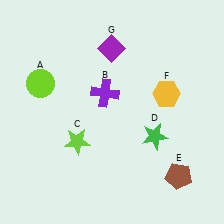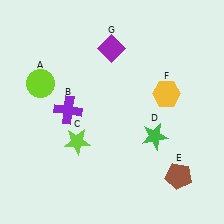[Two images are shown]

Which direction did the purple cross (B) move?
The purple cross (B) moved left.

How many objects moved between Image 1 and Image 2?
1 object moved between the two images.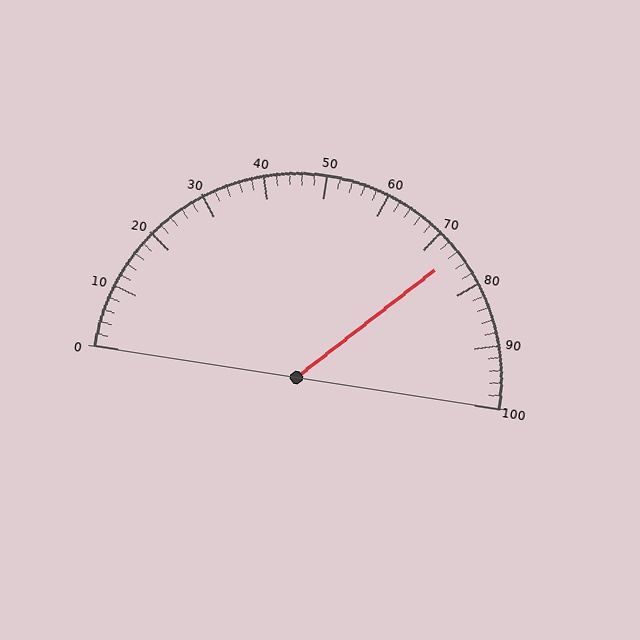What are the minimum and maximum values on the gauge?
The gauge ranges from 0 to 100.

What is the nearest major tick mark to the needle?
The nearest major tick mark is 70.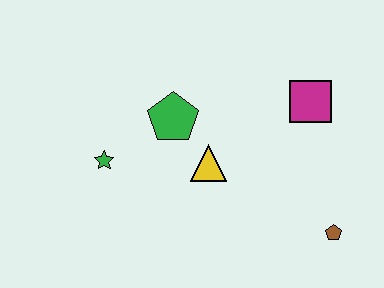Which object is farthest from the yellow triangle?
The brown pentagon is farthest from the yellow triangle.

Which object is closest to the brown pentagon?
The magenta square is closest to the brown pentagon.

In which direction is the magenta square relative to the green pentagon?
The magenta square is to the right of the green pentagon.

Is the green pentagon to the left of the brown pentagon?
Yes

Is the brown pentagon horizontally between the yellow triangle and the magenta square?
No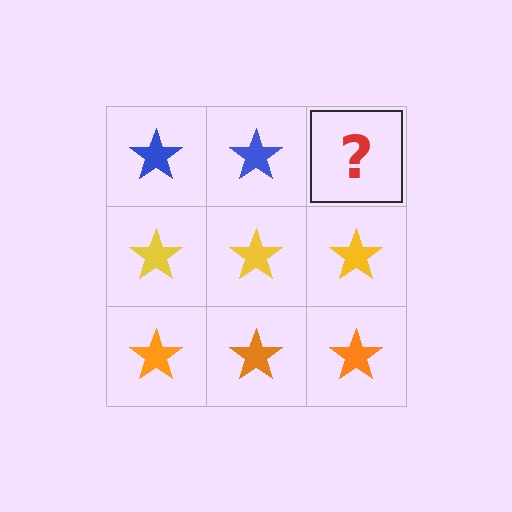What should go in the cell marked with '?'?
The missing cell should contain a blue star.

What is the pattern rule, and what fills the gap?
The rule is that each row has a consistent color. The gap should be filled with a blue star.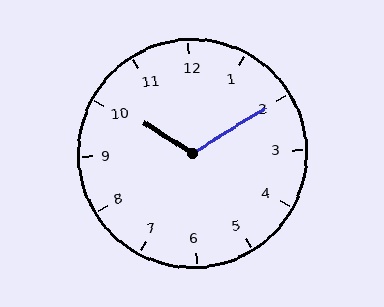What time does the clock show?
10:10.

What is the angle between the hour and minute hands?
Approximately 115 degrees.